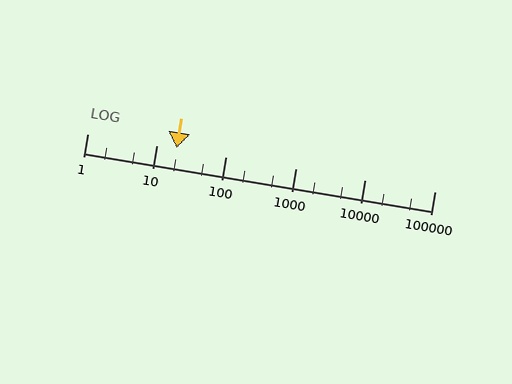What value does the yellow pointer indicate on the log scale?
The pointer indicates approximately 19.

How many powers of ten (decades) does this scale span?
The scale spans 5 decades, from 1 to 100000.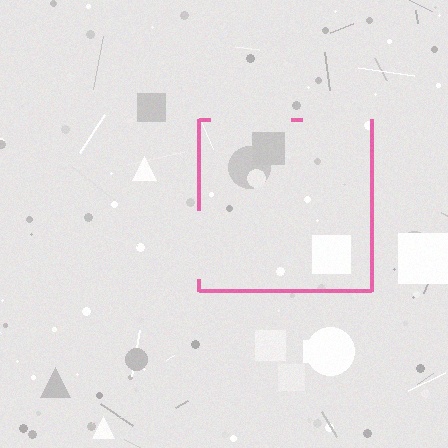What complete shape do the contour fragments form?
The contour fragments form a square.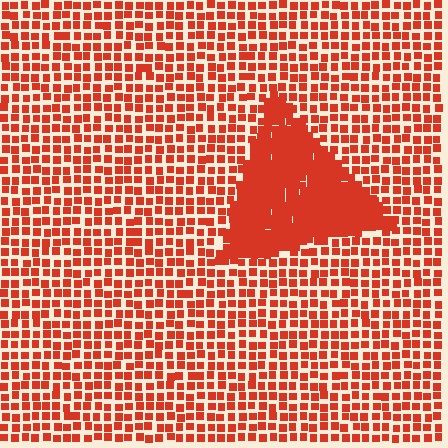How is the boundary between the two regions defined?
The boundary is defined by a change in element density (approximately 2.2x ratio). All elements are the same color, size, and shape.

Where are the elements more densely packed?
The elements are more densely packed inside the triangle boundary.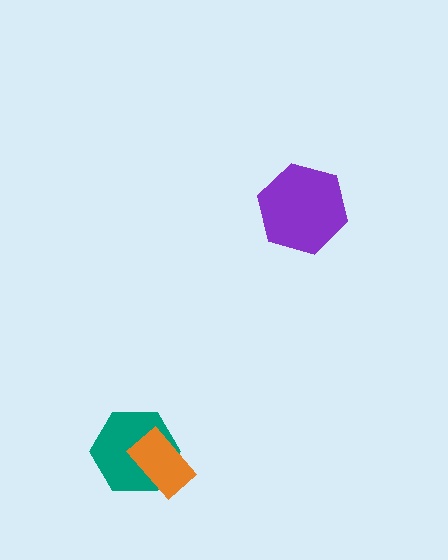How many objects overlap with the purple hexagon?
0 objects overlap with the purple hexagon.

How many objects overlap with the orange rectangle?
1 object overlaps with the orange rectangle.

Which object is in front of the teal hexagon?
The orange rectangle is in front of the teal hexagon.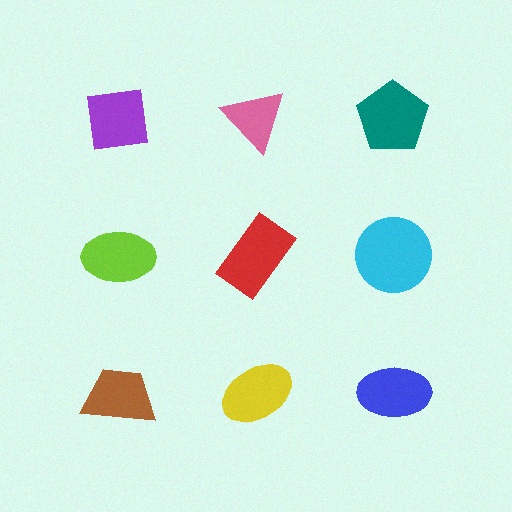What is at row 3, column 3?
A blue ellipse.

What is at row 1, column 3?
A teal pentagon.